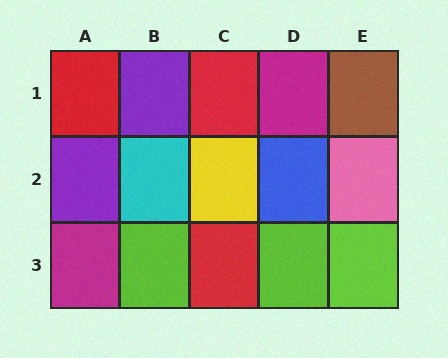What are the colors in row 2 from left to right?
Purple, cyan, yellow, blue, pink.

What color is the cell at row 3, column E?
Lime.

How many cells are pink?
1 cell is pink.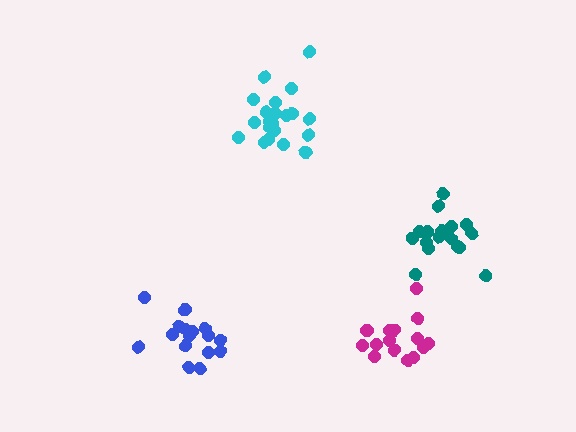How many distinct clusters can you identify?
There are 4 distinct clusters.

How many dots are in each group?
Group 1: 15 dots, Group 2: 21 dots, Group 3: 16 dots, Group 4: 17 dots (69 total).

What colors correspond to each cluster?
The clusters are colored: magenta, cyan, blue, teal.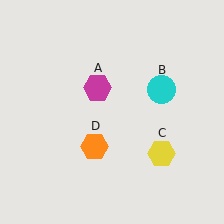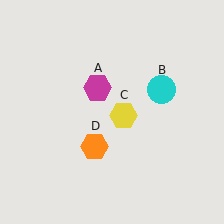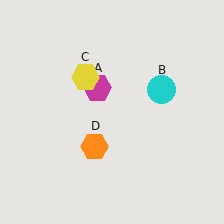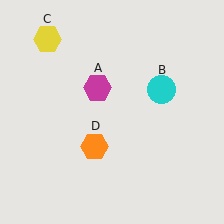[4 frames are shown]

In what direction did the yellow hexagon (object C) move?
The yellow hexagon (object C) moved up and to the left.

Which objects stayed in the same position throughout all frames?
Magenta hexagon (object A) and cyan circle (object B) and orange hexagon (object D) remained stationary.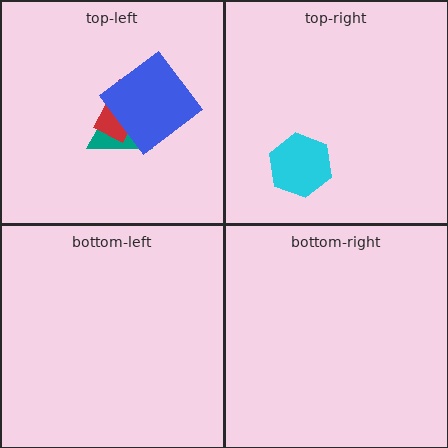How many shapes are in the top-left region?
3.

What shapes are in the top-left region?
The teal triangle, the red rectangle, the blue diamond.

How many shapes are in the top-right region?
1.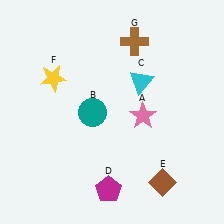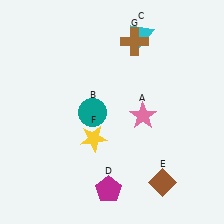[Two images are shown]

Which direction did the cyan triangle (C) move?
The cyan triangle (C) moved up.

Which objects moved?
The objects that moved are: the cyan triangle (C), the yellow star (F).